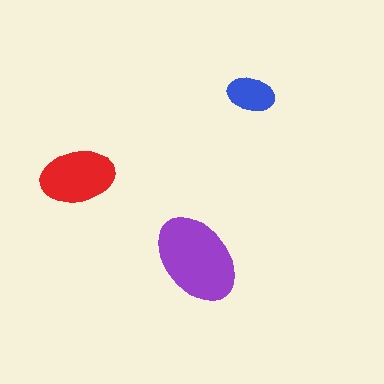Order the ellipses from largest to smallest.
the purple one, the red one, the blue one.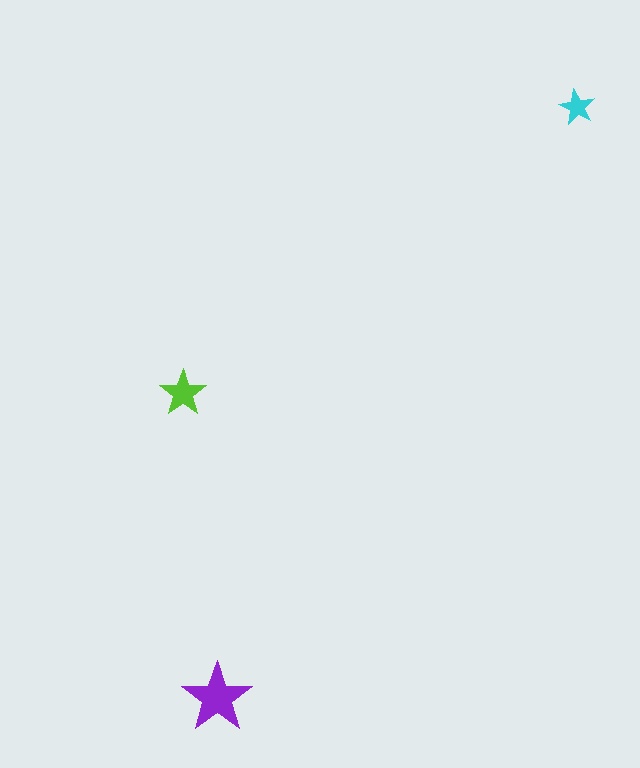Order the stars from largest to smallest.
the purple one, the lime one, the cyan one.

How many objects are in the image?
There are 3 objects in the image.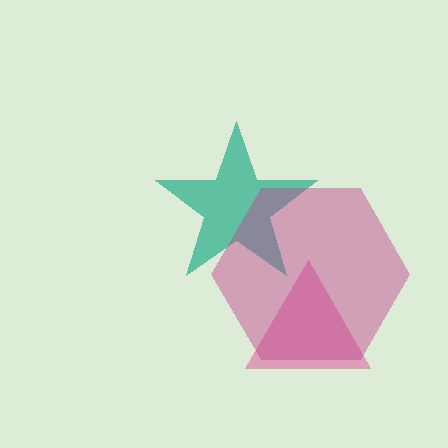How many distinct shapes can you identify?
There are 3 distinct shapes: a pink triangle, a teal star, a magenta hexagon.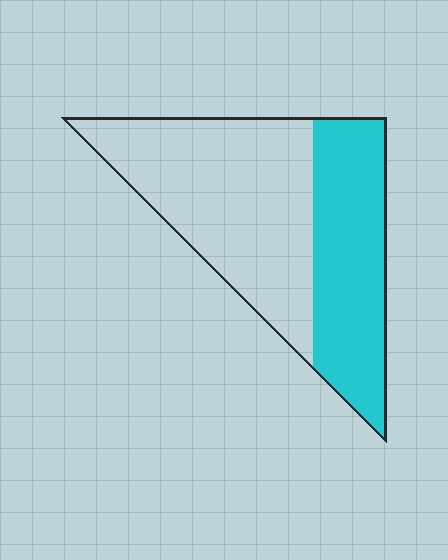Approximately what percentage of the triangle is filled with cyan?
Approximately 40%.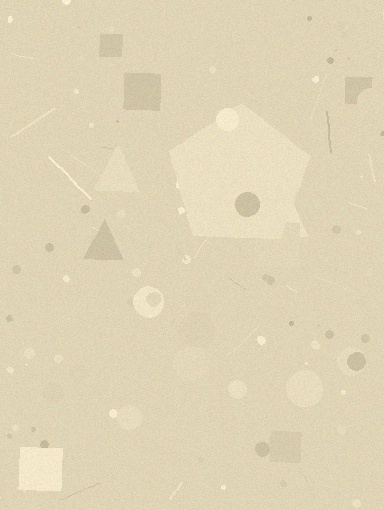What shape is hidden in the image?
A pentagon is hidden in the image.